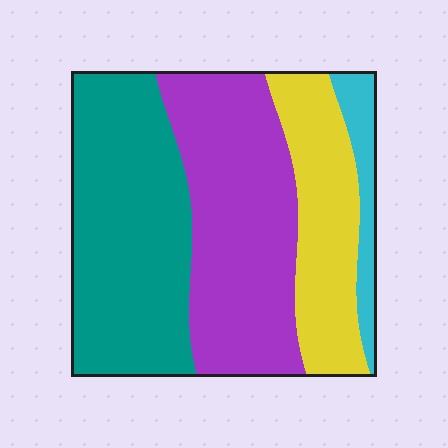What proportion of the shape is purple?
Purple covers around 35% of the shape.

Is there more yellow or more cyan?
Yellow.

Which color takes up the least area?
Cyan, at roughly 5%.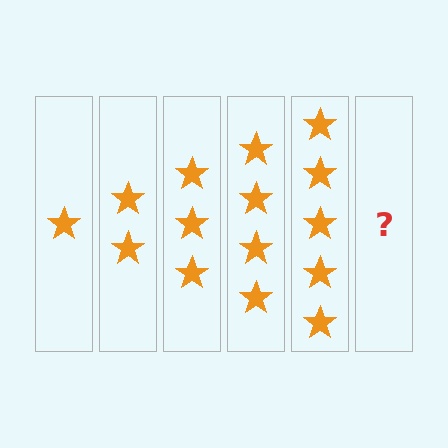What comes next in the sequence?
The next element should be 6 stars.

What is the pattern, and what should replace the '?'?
The pattern is that each step adds one more star. The '?' should be 6 stars.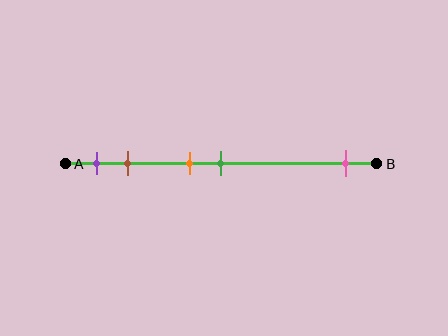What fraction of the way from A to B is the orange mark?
The orange mark is approximately 40% (0.4) of the way from A to B.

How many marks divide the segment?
There are 5 marks dividing the segment.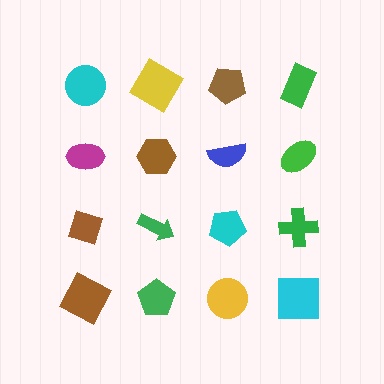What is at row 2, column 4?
A green ellipse.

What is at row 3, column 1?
A brown diamond.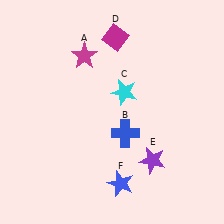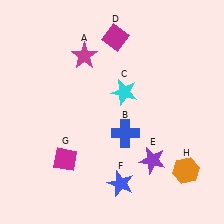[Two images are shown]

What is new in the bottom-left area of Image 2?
A magenta diamond (G) was added in the bottom-left area of Image 2.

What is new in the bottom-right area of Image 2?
An orange hexagon (H) was added in the bottom-right area of Image 2.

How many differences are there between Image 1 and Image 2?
There are 2 differences between the two images.